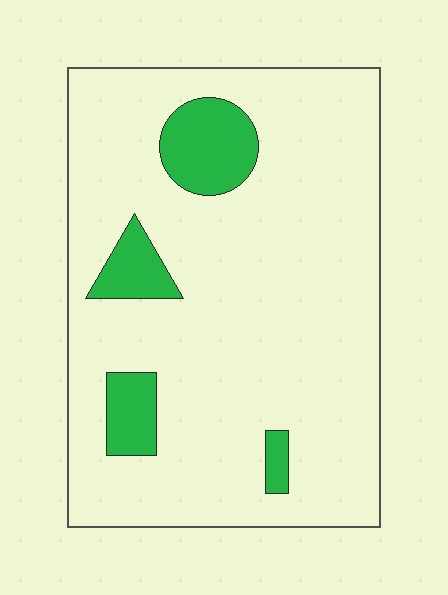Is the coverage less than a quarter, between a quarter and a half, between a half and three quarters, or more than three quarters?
Less than a quarter.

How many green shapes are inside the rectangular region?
4.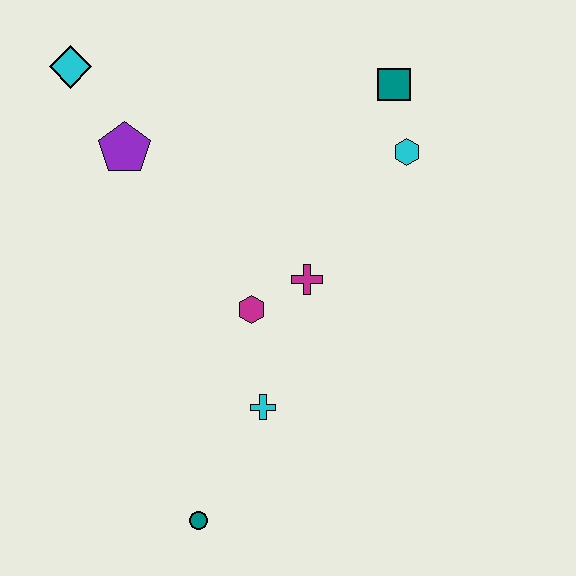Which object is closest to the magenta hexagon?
The magenta cross is closest to the magenta hexagon.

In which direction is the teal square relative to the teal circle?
The teal square is above the teal circle.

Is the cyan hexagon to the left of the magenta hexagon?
No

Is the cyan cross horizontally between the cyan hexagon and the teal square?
No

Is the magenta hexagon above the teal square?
No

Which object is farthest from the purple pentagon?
The teal circle is farthest from the purple pentagon.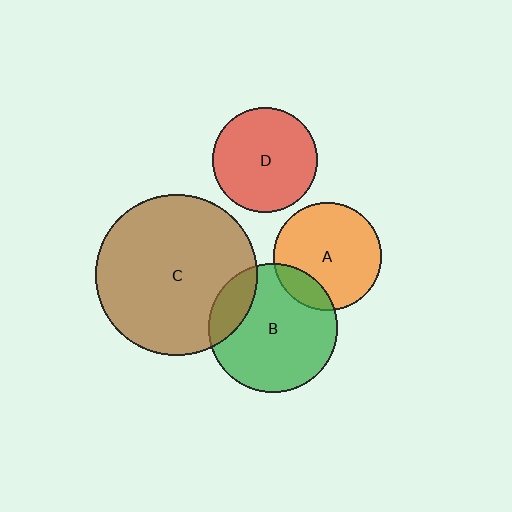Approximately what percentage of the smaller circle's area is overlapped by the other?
Approximately 15%.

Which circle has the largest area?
Circle C (brown).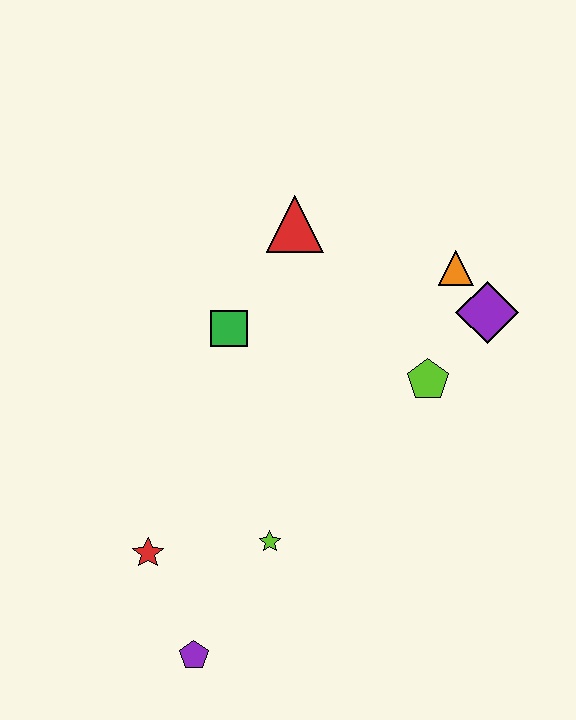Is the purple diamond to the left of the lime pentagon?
No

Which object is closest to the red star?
The purple pentagon is closest to the red star.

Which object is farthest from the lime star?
The orange triangle is farthest from the lime star.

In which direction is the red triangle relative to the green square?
The red triangle is above the green square.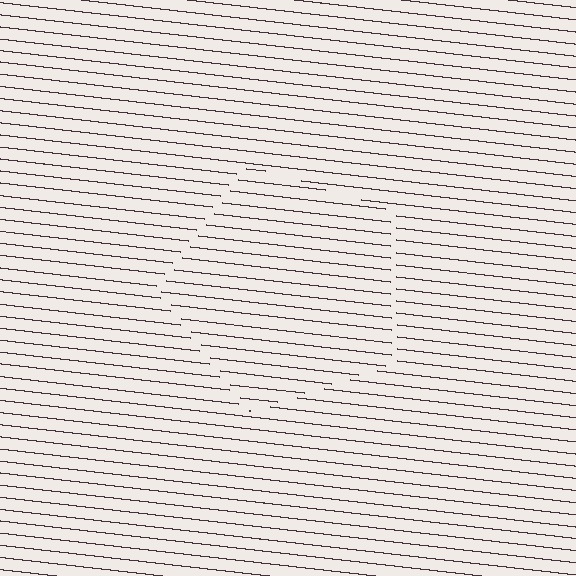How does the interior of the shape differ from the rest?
The interior of the shape contains the same grating, shifted by half a period — the contour is defined by the phase discontinuity where line-ends from the inner and outer gratings abut.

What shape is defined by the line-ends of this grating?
An illusory pentagon. The interior of the shape contains the same grating, shifted by half a period — the contour is defined by the phase discontinuity where line-ends from the inner and outer gratings abut.